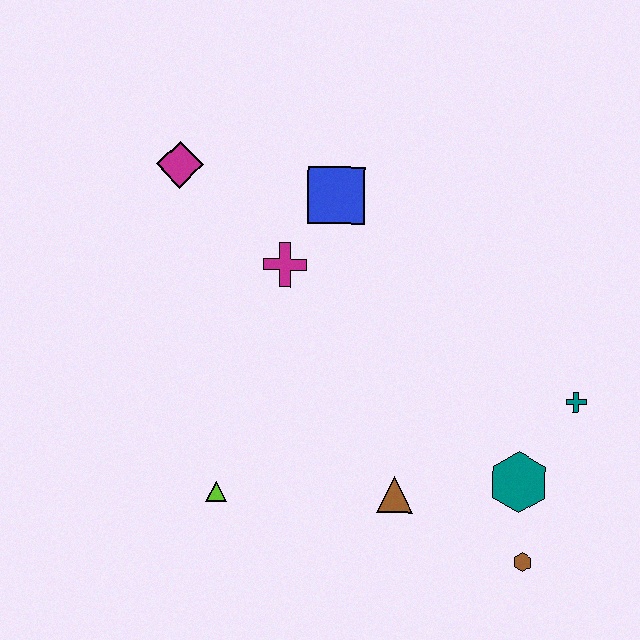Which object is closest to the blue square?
The magenta cross is closest to the blue square.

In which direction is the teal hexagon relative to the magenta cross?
The teal hexagon is to the right of the magenta cross.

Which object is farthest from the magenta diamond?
The brown hexagon is farthest from the magenta diamond.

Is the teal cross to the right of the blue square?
Yes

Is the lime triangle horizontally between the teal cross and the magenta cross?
No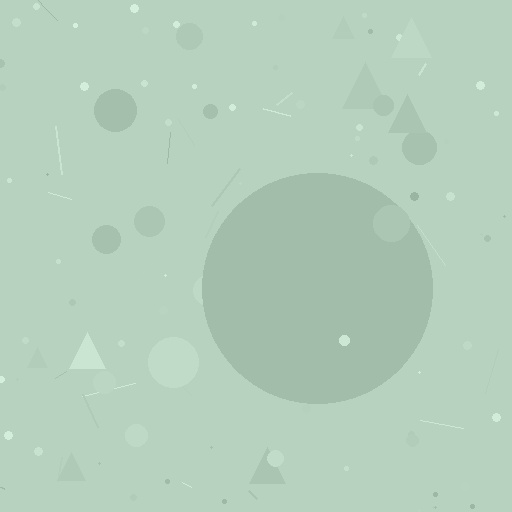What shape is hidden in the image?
A circle is hidden in the image.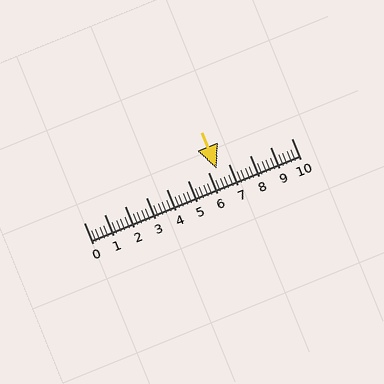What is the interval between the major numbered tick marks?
The major tick marks are spaced 1 units apart.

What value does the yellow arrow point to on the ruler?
The yellow arrow points to approximately 6.4.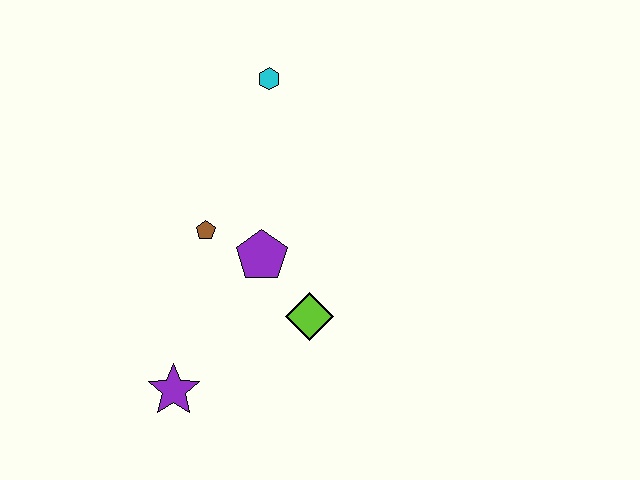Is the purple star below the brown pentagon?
Yes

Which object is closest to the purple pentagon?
The brown pentagon is closest to the purple pentagon.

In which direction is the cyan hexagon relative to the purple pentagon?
The cyan hexagon is above the purple pentagon.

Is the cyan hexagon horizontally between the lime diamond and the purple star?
Yes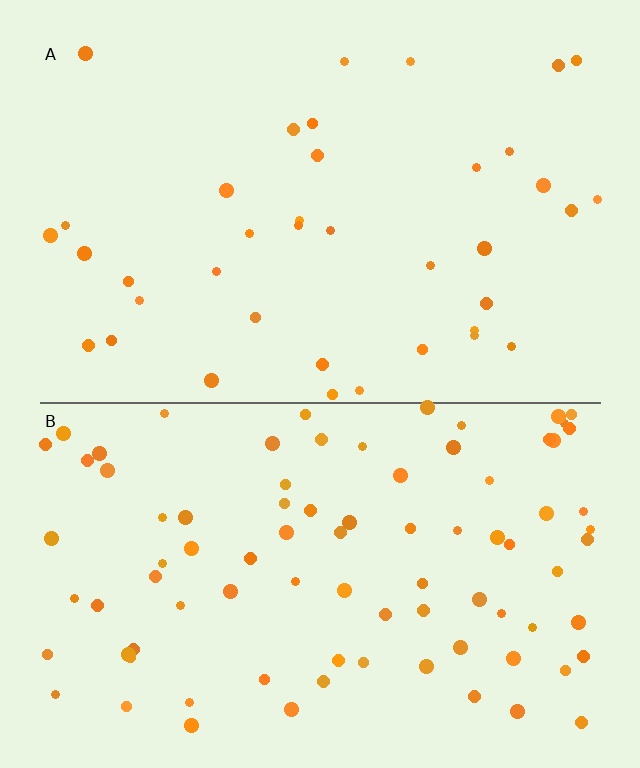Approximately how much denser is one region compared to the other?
Approximately 2.3× — region B over region A.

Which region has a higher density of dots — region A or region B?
B (the bottom).